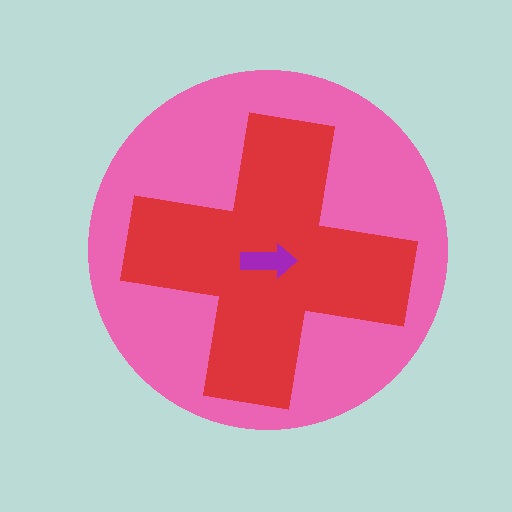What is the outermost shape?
The pink circle.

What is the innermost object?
The purple arrow.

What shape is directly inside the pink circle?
The red cross.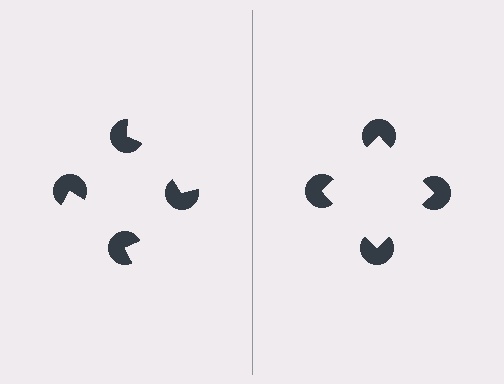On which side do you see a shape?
An illusory square appears on the right side. On the left side the wedge cuts are rotated, so no coherent shape forms.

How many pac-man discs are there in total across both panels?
8 — 4 on each side.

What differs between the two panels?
The pac-man discs are positioned identically on both sides; only the wedge orientations differ. On the right they align to a square; on the left they are misaligned.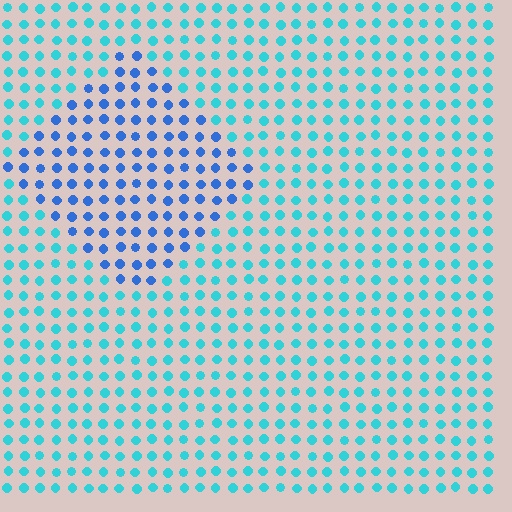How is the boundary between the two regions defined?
The boundary is defined purely by a slight shift in hue (about 36 degrees). Spacing, size, and orientation are identical on both sides.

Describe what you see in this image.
The image is filled with small cyan elements in a uniform arrangement. A diamond-shaped region is visible where the elements are tinted to a slightly different hue, forming a subtle color boundary.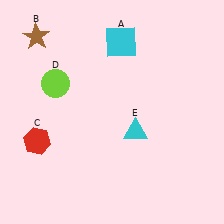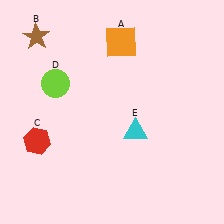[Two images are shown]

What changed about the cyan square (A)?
In Image 1, A is cyan. In Image 2, it changed to orange.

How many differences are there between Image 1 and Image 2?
There is 1 difference between the two images.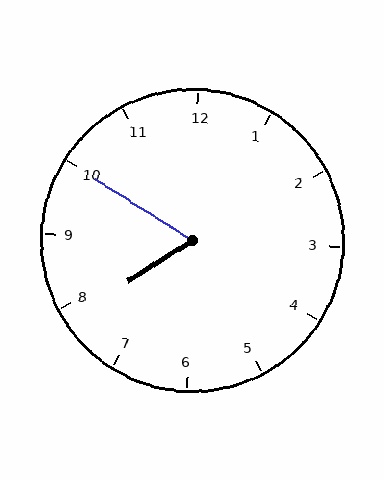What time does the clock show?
7:50.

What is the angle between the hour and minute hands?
Approximately 65 degrees.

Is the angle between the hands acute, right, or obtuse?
It is acute.